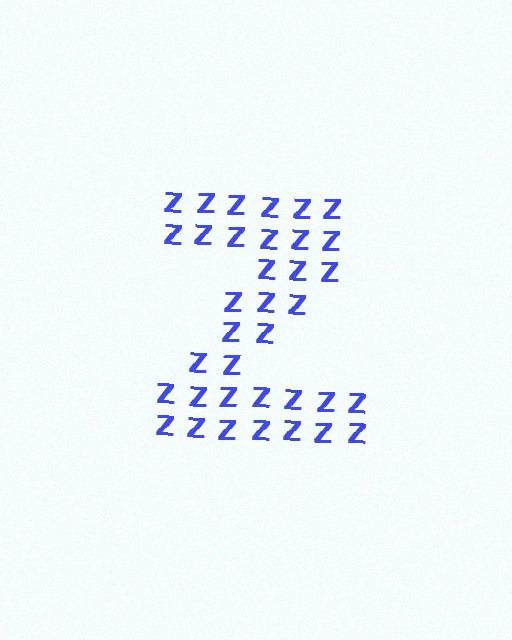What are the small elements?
The small elements are letter Z's.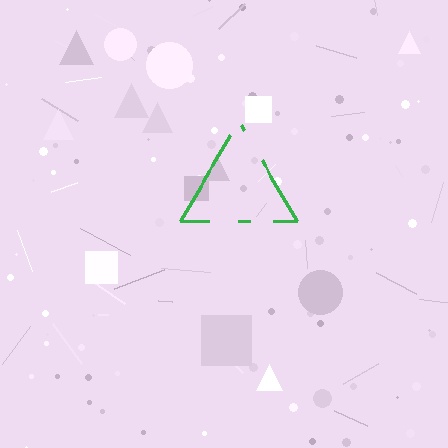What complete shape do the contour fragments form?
The contour fragments form a triangle.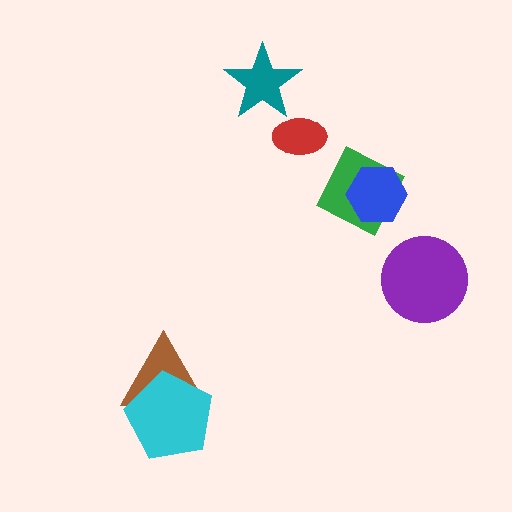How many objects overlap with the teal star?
0 objects overlap with the teal star.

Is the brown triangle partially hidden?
Yes, it is partially covered by another shape.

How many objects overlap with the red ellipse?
0 objects overlap with the red ellipse.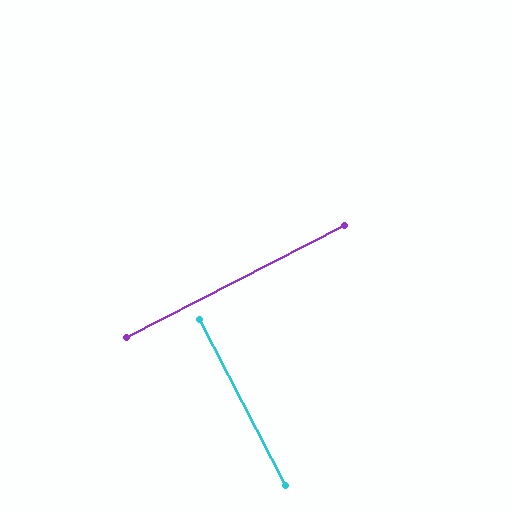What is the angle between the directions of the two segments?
Approximately 90 degrees.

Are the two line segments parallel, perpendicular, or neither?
Perpendicular — they meet at approximately 90°.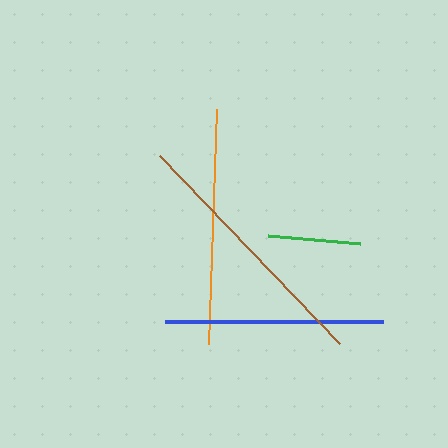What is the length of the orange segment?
The orange segment is approximately 235 pixels long.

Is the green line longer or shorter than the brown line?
The brown line is longer than the green line.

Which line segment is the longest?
The brown line is the longest at approximately 260 pixels.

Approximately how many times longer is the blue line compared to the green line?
The blue line is approximately 2.4 times the length of the green line.